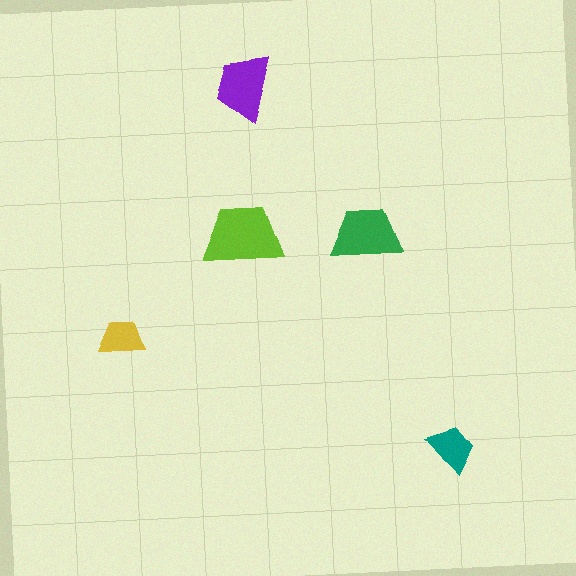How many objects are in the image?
There are 5 objects in the image.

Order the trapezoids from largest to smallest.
the lime one, the green one, the purple one, the teal one, the yellow one.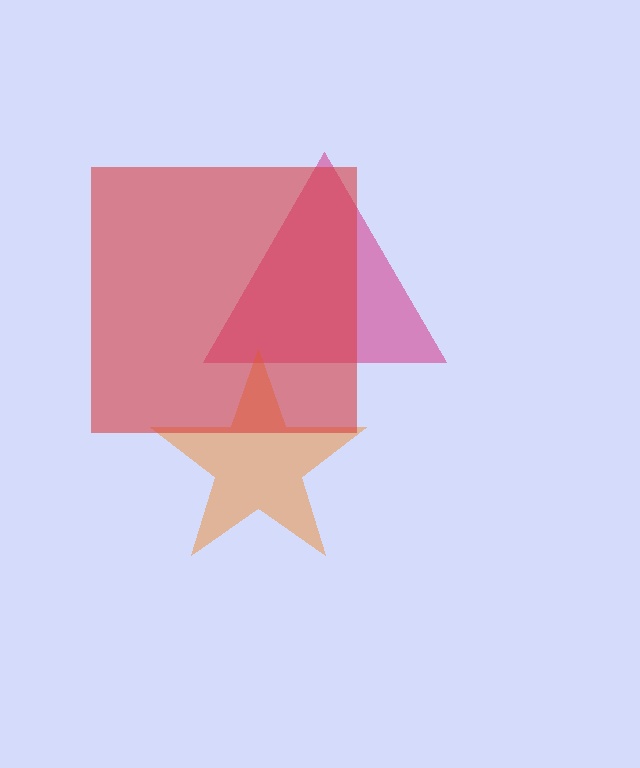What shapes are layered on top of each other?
The layered shapes are: a magenta triangle, an orange star, a red square.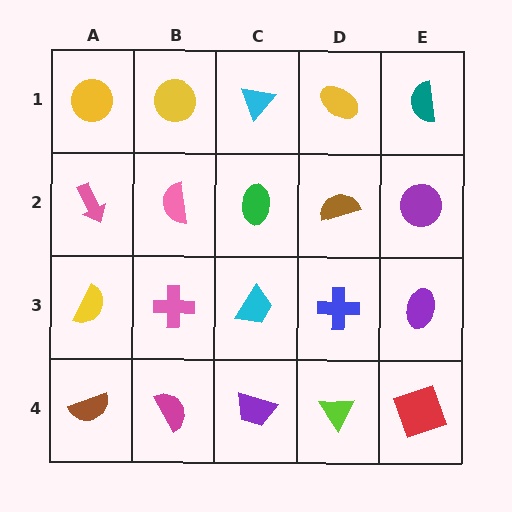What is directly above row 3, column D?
A brown semicircle.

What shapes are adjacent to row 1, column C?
A green ellipse (row 2, column C), a yellow circle (row 1, column B), a yellow ellipse (row 1, column D).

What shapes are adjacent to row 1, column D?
A brown semicircle (row 2, column D), a cyan triangle (row 1, column C), a teal semicircle (row 1, column E).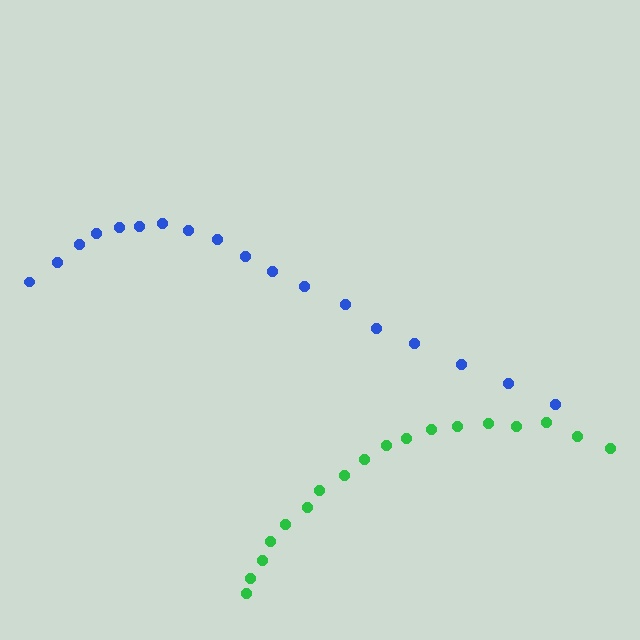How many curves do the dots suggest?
There are 2 distinct paths.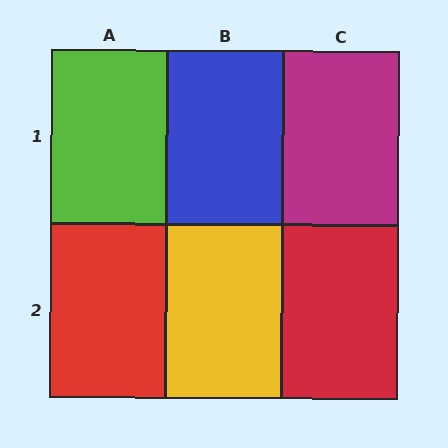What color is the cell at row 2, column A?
Red.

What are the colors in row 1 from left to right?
Lime, blue, magenta.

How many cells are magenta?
1 cell is magenta.